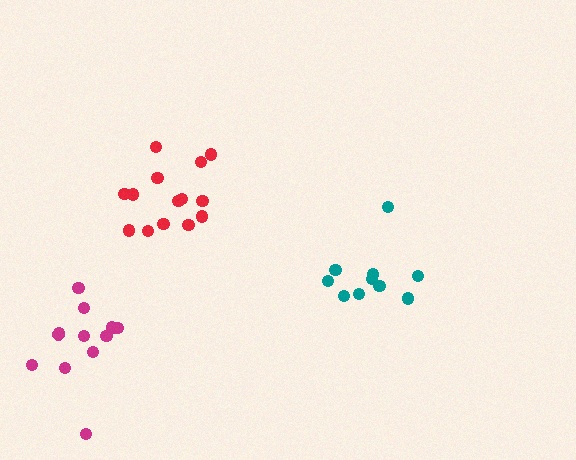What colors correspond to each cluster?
The clusters are colored: red, teal, magenta.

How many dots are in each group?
Group 1: 14 dots, Group 2: 10 dots, Group 3: 13 dots (37 total).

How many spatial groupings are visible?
There are 3 spatial groupings.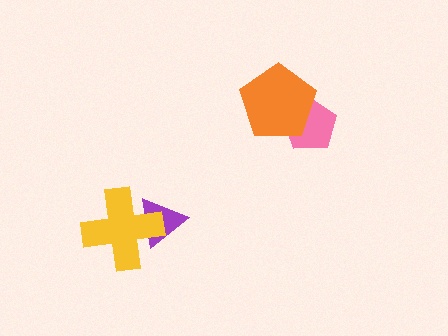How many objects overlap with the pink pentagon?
1 object overlaps with the pink pentagon.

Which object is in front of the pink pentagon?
The orange pentagon is in front of the pink pentagon.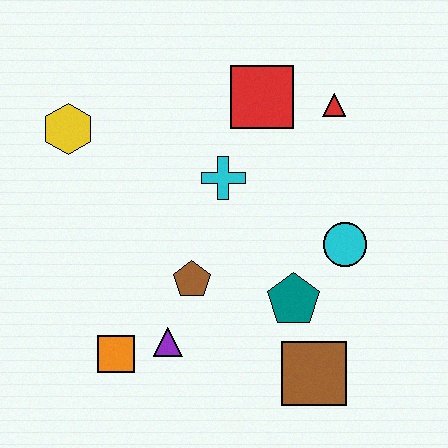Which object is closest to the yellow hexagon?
The cyan cross is closest to the yellow hexagon.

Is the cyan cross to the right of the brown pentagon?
Yes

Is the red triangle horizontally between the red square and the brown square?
No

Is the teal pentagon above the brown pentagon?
No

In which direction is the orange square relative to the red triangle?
The orange square is below the red triangle.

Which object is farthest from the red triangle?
The orange square is farthest from the red triangle.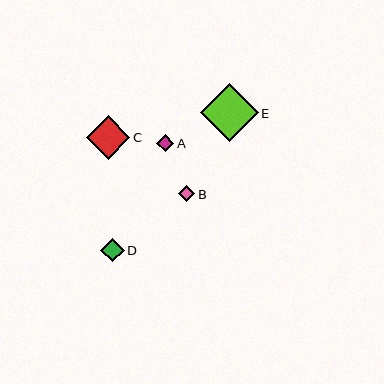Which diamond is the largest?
Diamond E is the largest with a size of approximately 58 pixels.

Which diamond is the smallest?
Diamond B is the smallest with a size of approximately 16 pixels.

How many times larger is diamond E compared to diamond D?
Diamond E is approximately 2.5 times the size of diamond D.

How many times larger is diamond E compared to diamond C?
Diamond E is approximately 1.3 times the size of diamond C.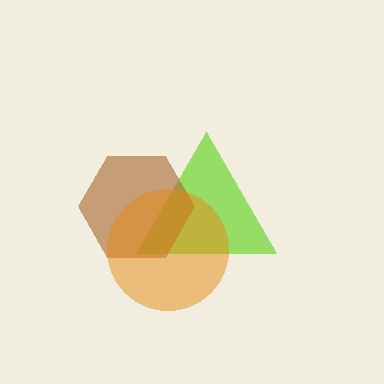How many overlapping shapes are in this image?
There are 3 overlapping shapes in the image.